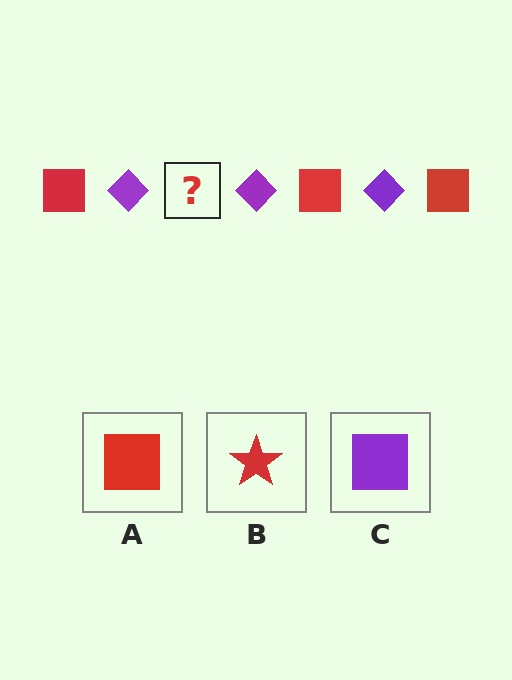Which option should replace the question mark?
Option A.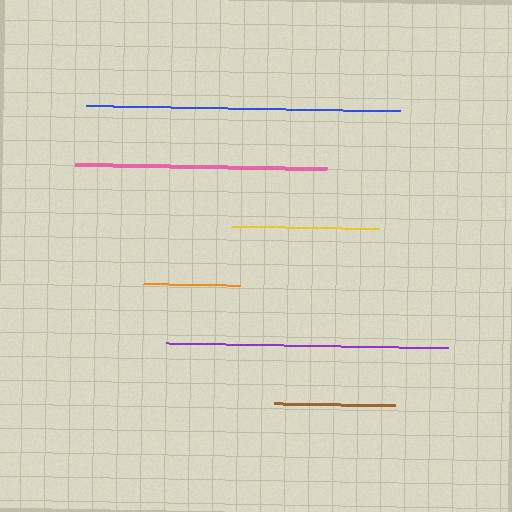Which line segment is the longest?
The blue line is the longest at approximately 314 pixels.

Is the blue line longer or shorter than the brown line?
The blue line is longer than the brown line.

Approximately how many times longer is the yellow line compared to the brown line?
The yellow line is approximately 1.2 times the length of the brown line.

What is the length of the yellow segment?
The yellow segment is approximately 149 pixels long.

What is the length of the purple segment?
The purple segment is approximately 283 pixels long.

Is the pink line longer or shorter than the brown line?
The pink line is longer than the brown line.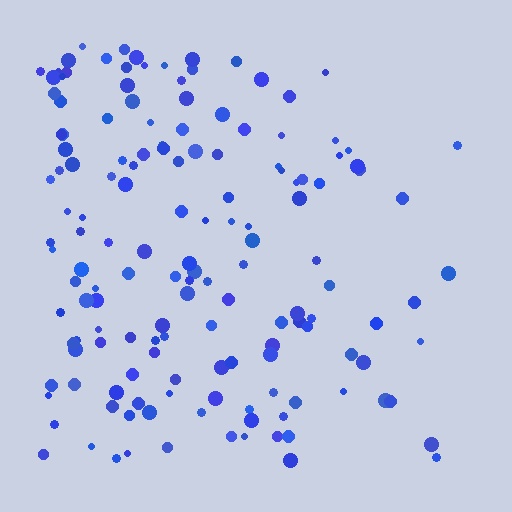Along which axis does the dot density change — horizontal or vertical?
Horizontal.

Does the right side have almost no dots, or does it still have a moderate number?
Still a moderate number, just noticeably fewer than the left.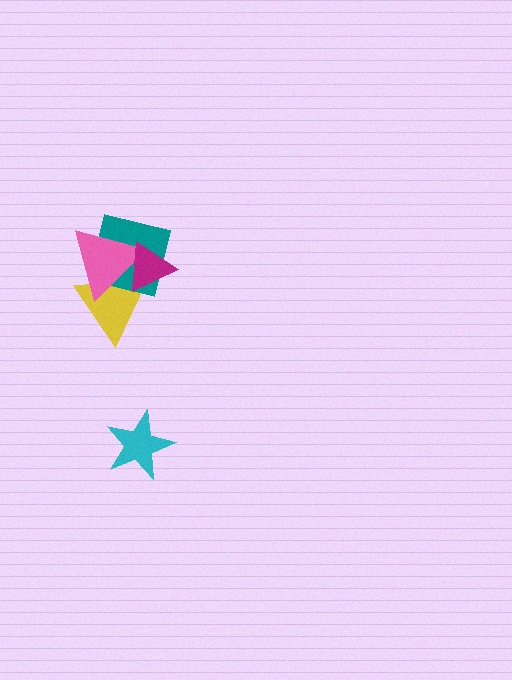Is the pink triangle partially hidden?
Yes, it is partially covered by another shape.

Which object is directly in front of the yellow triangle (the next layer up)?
The teal square is directly in front of the yellow triangle.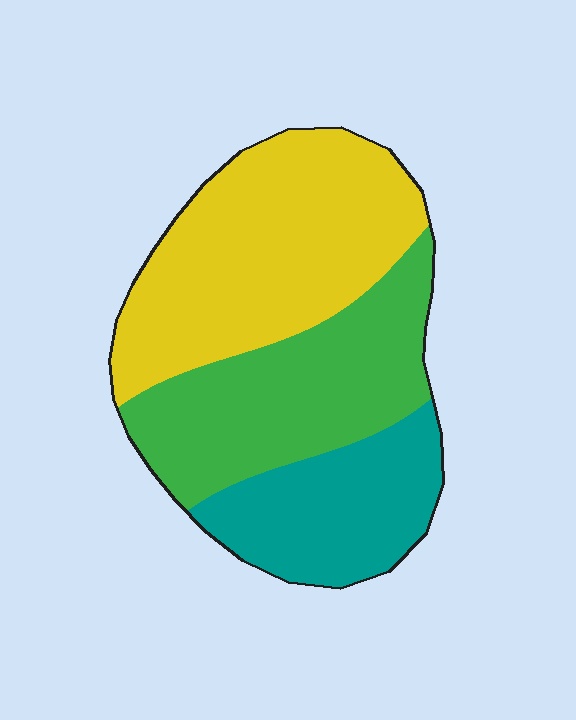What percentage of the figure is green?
Green covers 34% of the figure.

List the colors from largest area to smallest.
From largest to smallest: yellow, green, teal.